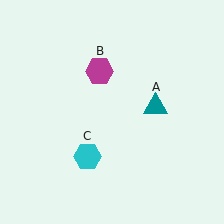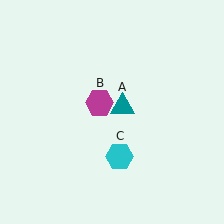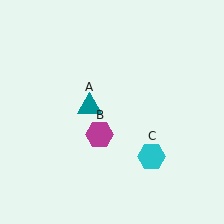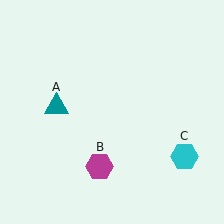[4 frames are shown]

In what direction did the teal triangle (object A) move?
The teal triangle (object A) moved left.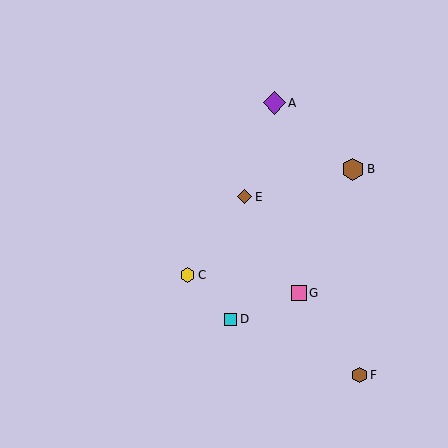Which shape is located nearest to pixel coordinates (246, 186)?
The brown diamond (labeled E) at (244, 197) is nearest to that location.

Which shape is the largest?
The purple diamond (labeled A) is the largest.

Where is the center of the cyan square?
The center of the cyan square is at (231, 319).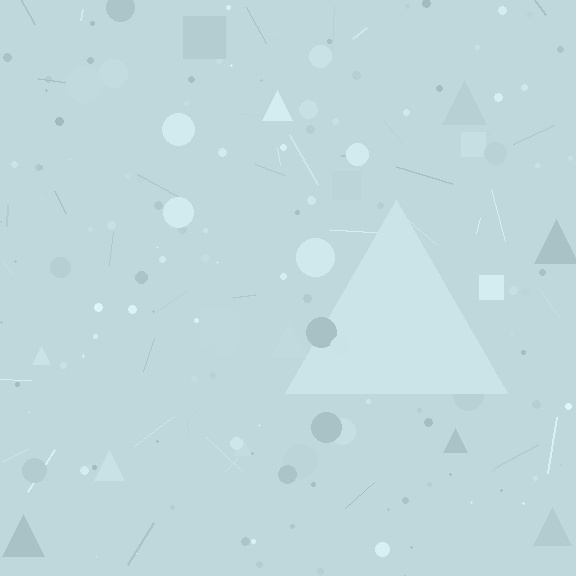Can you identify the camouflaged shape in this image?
The camouflaged shape is a triangle.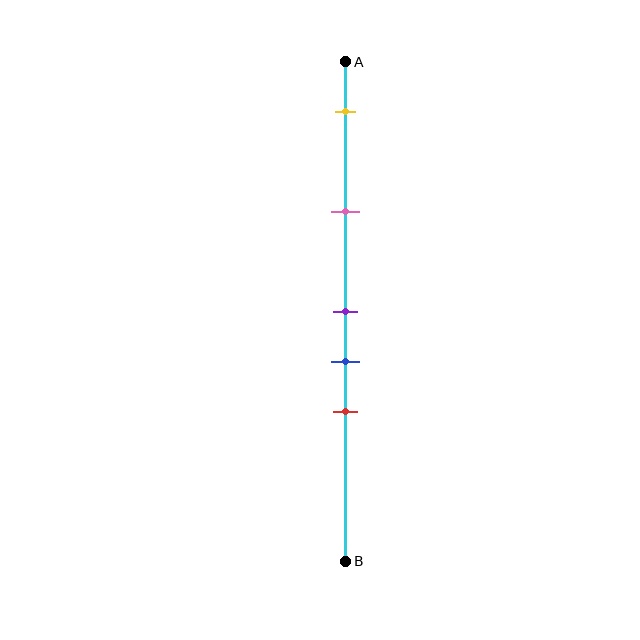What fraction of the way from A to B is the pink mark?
The pink mark is approximately 30% (0.3) of the way from A to B.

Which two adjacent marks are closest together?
The purple and blue marks are the closest adjacent pair.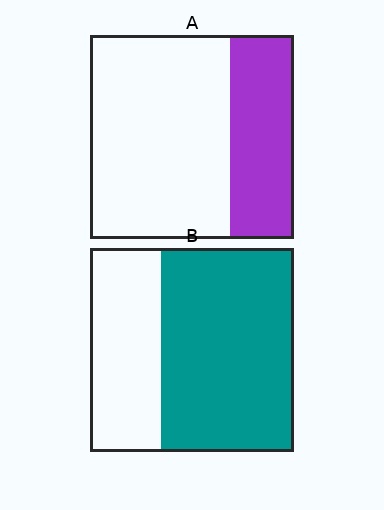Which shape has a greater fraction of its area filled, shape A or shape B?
Shape B.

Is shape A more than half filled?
No.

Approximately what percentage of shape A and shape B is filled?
A is approximately 30% and B is approximately 65%.